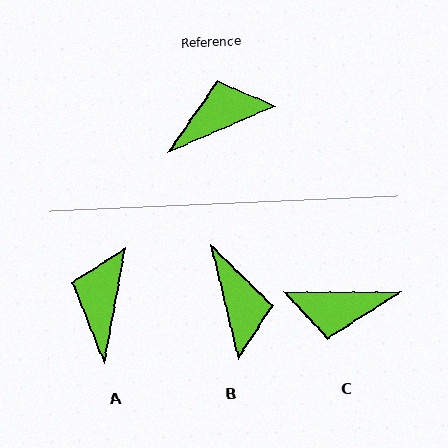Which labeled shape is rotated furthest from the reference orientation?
C, about 157 degrees away.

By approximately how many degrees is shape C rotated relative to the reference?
Approximately 157 degrees counter-clockwise.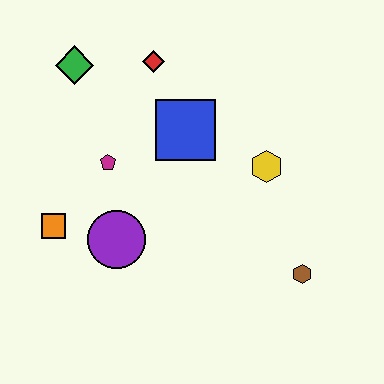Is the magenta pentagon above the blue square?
No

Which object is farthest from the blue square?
The brown hexagon is farthest from the blue square.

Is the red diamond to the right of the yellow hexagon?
No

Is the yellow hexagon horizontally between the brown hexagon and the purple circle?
Yes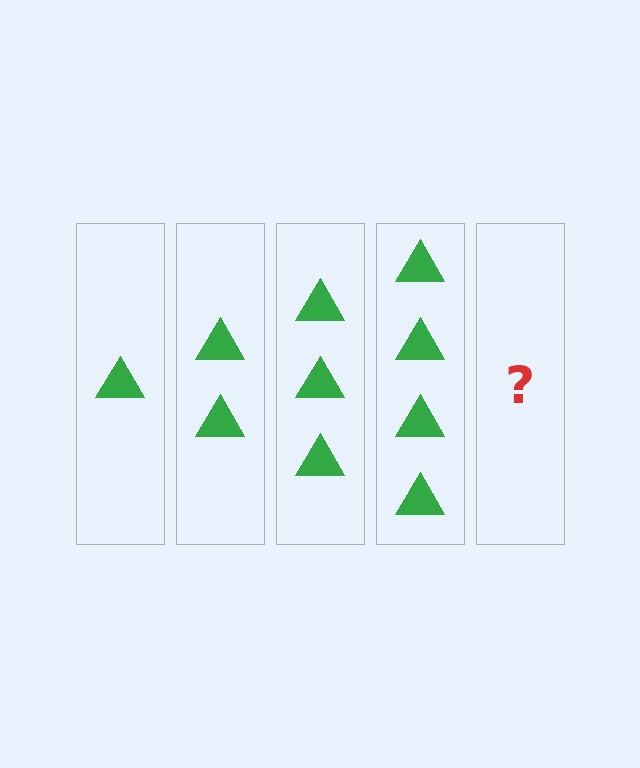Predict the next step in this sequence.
The next step is 5 triangles.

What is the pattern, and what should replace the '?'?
The pattern is that each step adds one more triangle. The '?' should be 5 triangles.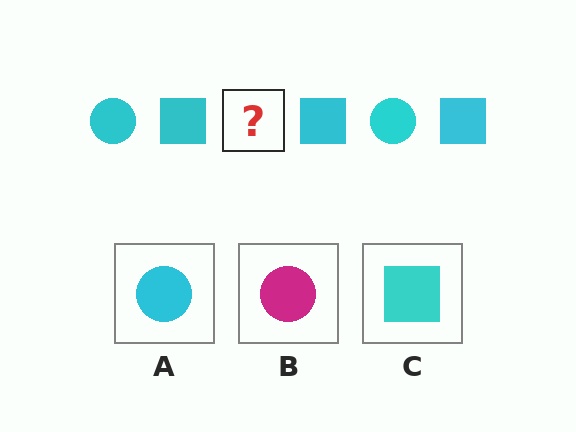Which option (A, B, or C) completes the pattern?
A.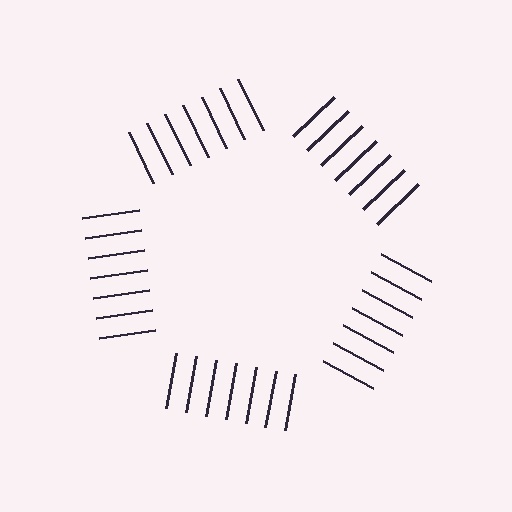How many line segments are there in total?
35 — 7 along each of the 5 edges.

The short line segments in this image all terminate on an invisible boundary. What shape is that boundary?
An illusory pentagon — the line segments terminate on its edges but no continuous stroke is drawn.